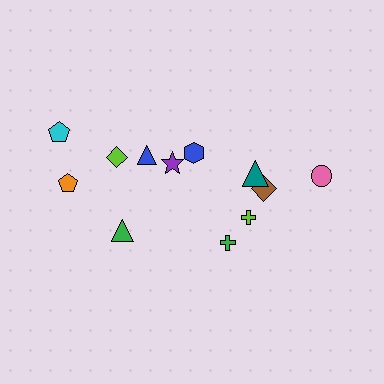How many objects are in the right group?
There are 5 objects.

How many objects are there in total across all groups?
There are 12 objects.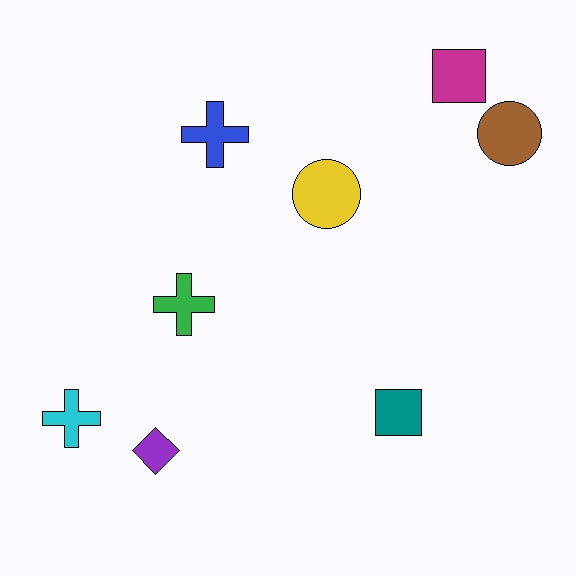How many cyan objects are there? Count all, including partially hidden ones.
There is 1 cyan object.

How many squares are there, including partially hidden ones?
There are 2 squares.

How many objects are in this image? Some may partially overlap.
There are 8 objects.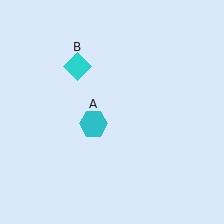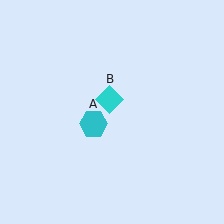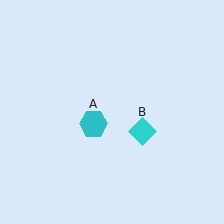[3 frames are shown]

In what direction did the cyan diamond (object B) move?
The cyan diamond (object B) moved down and to the right.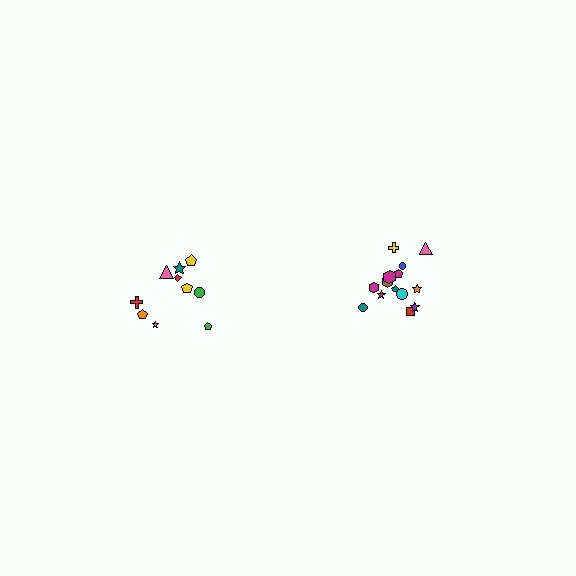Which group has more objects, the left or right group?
The right group.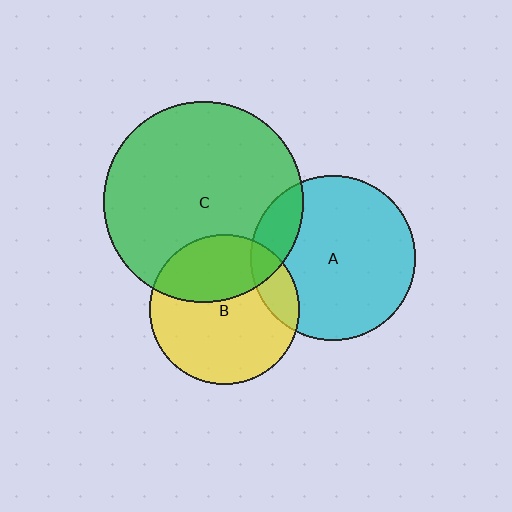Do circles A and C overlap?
Yes.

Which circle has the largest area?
Circle C (green).